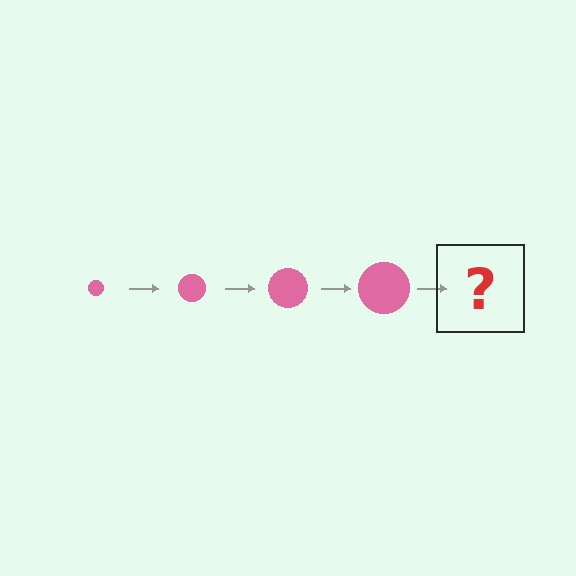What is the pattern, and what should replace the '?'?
The pattern is that the circle gets progressively larger each step. The '?' should be a pink circle, larger than the previous one.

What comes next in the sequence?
The next element should be a pink circle, larger than the previous one.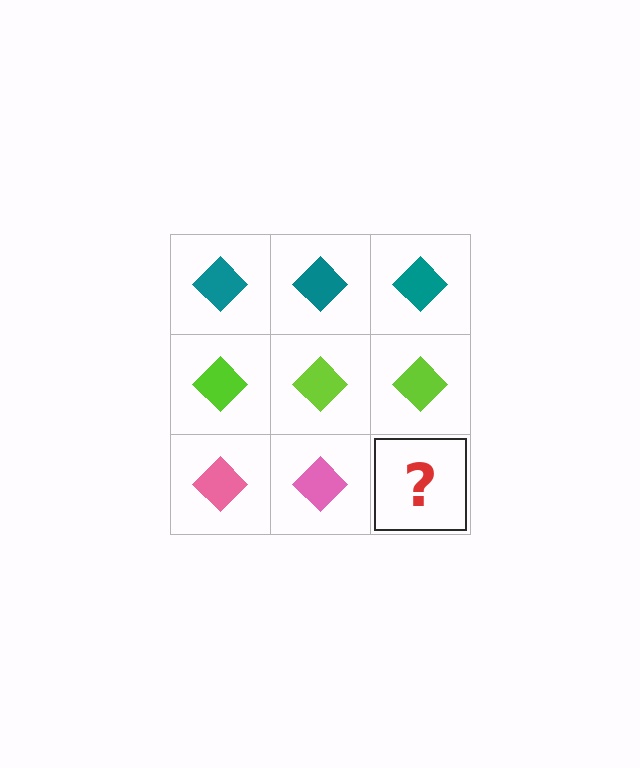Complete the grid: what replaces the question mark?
The question mark should be replaced with a pink diamond.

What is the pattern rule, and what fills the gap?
The rule is that each row has a consistent color. The gap should be filled with a pink diamond.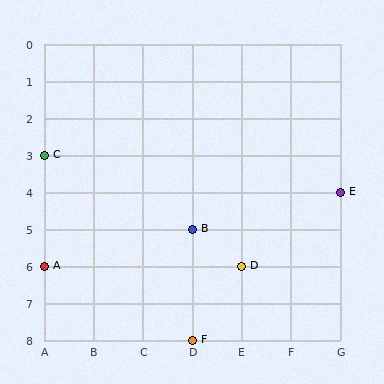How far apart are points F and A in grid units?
Points F and A are 3 columns and 2 rows apart (about 3.6 grid units diagonally).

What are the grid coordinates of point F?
Point F is at grid coordinates (D, 8).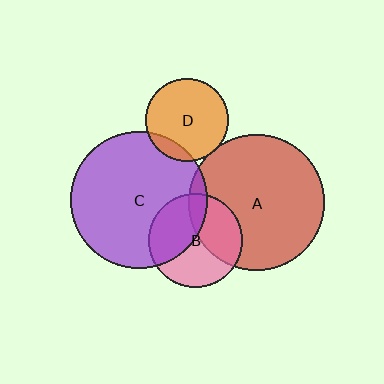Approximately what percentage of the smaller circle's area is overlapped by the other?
Approximately 10%.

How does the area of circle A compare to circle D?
Approximately 2.7 times.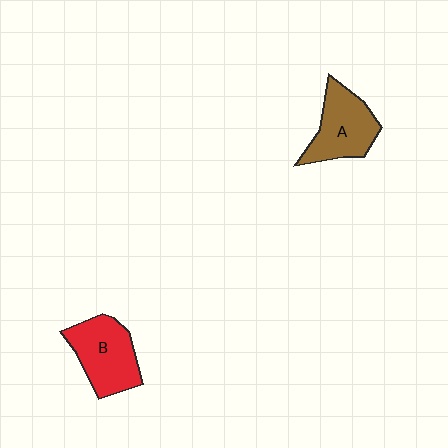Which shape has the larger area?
Shape B (red).